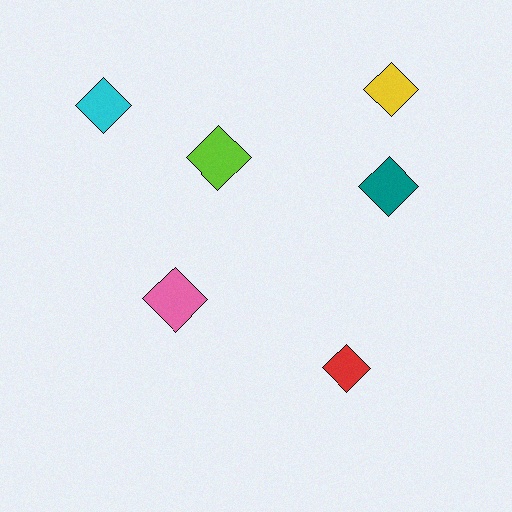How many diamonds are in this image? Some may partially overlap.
There are 6 diamonds.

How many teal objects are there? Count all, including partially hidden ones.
There is 1 teal object.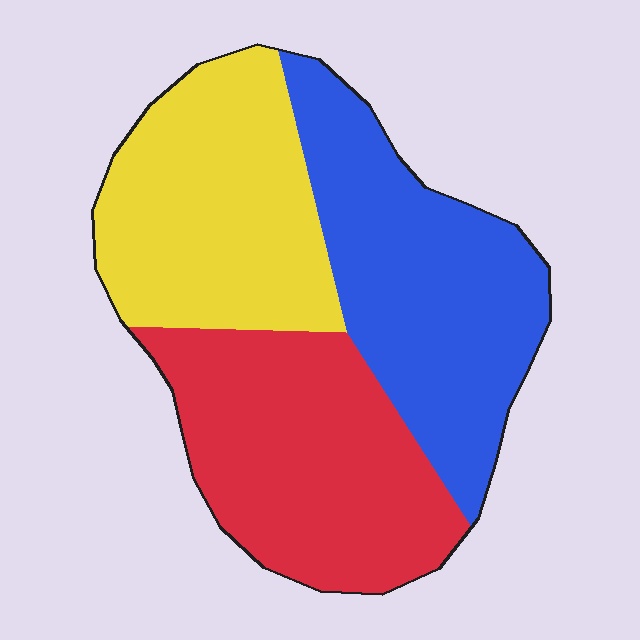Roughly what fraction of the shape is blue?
Blue takes up between a quarter and a half of the shape.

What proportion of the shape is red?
Red takes up about one third (1/3) of the shape.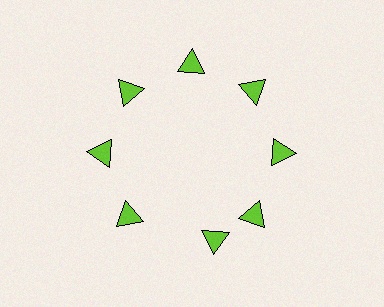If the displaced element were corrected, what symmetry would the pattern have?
It would have 8-fold rotational symmetry — the pattern would map onto itself every 45 degrees.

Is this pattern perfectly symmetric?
No. The 8 lime triangles are arranged in a ring, but one element near the 6 o'clock position is rotated out of alignment along the ring, breaking the 8-fold rotational symmetry.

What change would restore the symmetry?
The symmetry would be restored by rotating it back into even spacing with its neighbors so that all 8 triangles sit at equal angles and equal distance from the center.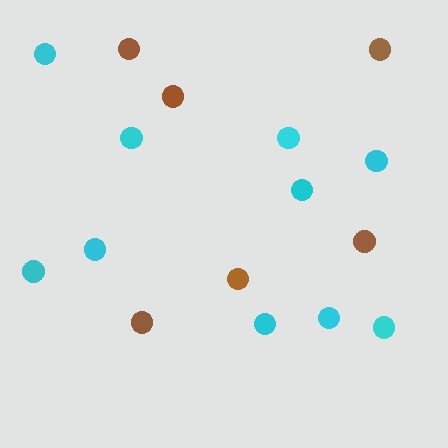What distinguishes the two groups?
There are 2 groups: one group of cyan circles (10) and one group of brown circles (6).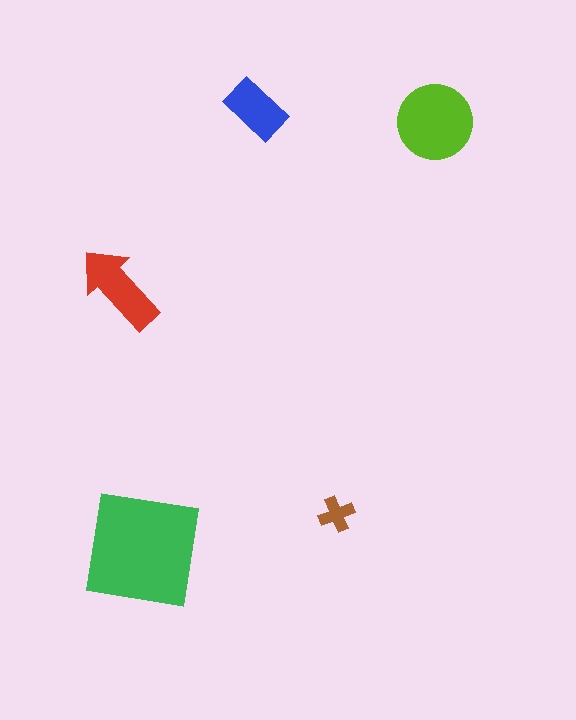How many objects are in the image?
There are 5 objects in the image.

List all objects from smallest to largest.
The brown cross, the blue rectangle, the red arrow, the lime circle, the green square.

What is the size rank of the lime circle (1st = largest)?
2nd.